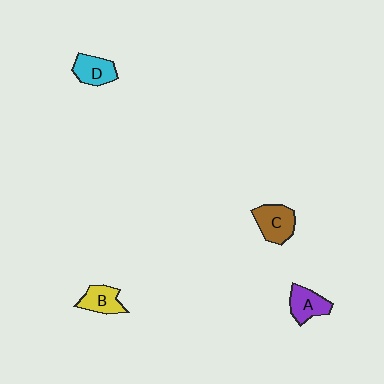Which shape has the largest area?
Shape C (brown).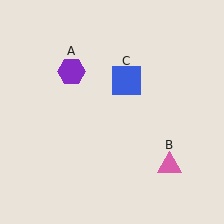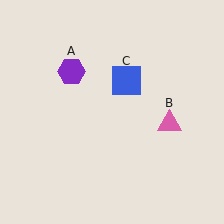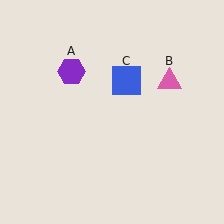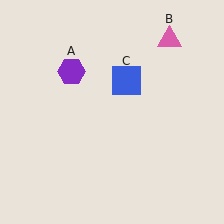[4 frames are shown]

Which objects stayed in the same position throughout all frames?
Purple hexagon (object A) and blue square (object C) remained stationary.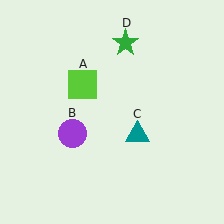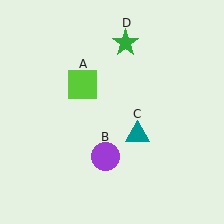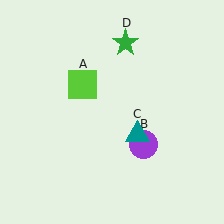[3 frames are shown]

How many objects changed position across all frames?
1 object changed position: purple circle (object B).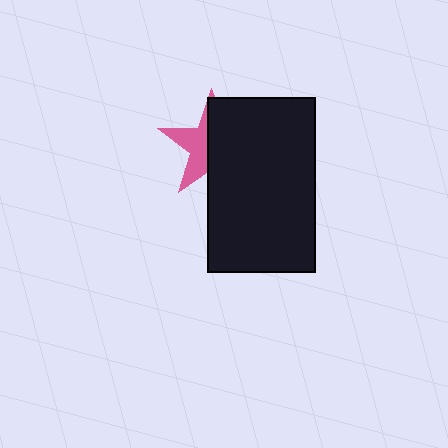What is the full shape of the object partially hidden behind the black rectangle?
The partially hidden object is a pink star.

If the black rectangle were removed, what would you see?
You would see the complete pink star.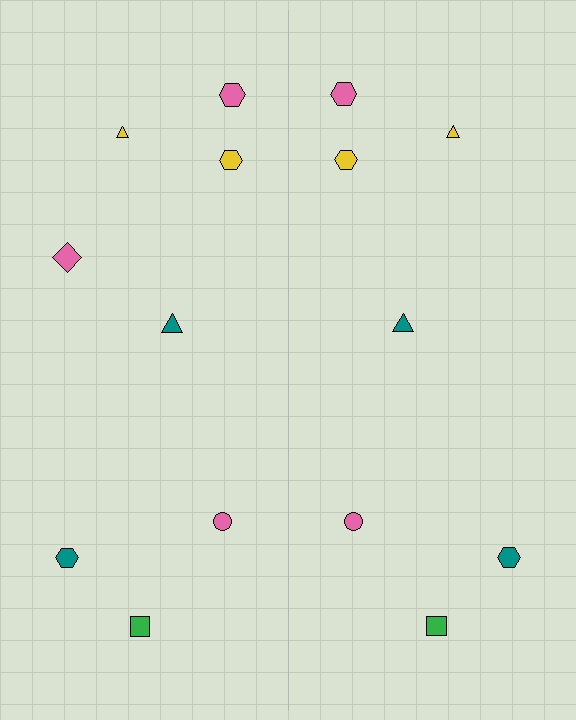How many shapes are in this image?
There are 15 shapes in this image.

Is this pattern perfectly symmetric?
No, the pattern is not perfectly symmetric. A pink diamond is missing from the right side.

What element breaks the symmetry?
A pink diamond is missing from the right side.